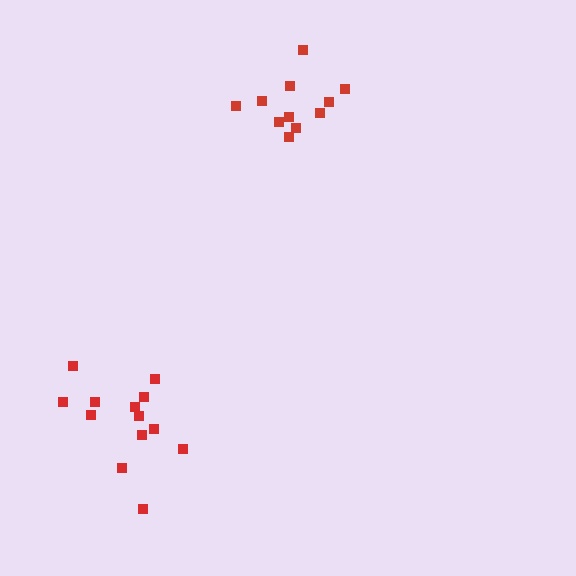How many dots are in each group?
Group 1: 13 dots, Group 2: 11 dots (24 total).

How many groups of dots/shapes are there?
There are 2 groups.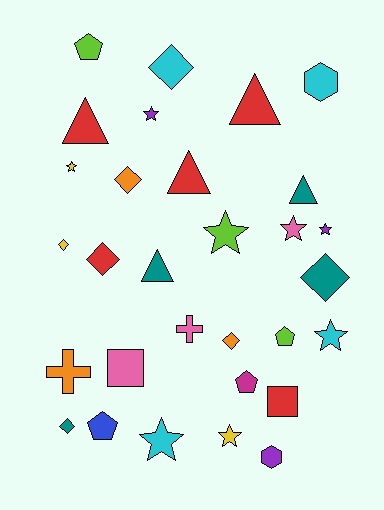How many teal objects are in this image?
There are 4 teal objects.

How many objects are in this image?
There are 30 objects.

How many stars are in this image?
There are 8 stars.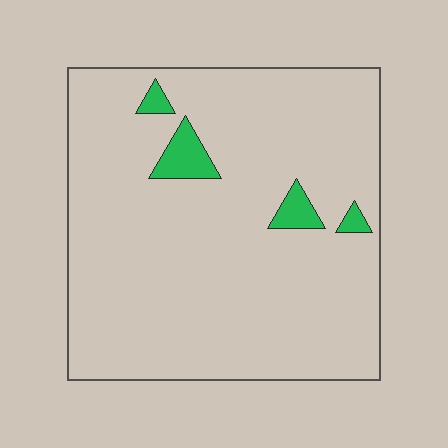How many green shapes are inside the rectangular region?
4.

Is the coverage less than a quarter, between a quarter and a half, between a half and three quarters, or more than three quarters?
Less than a quarter.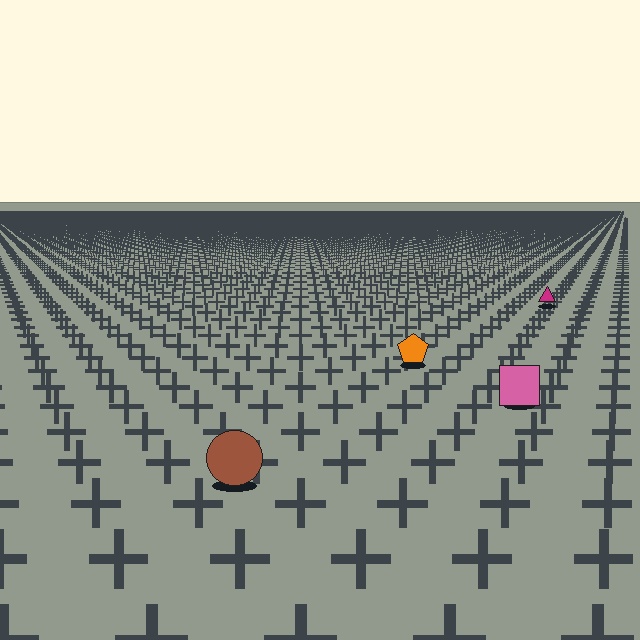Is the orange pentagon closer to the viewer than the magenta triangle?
Yes. The orange pentagon is closer — you can tell from the texture gradient: the ground texture is coarser near it.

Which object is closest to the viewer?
The brown circle is closest. The texture marks near it are larger and more spread out.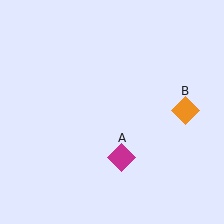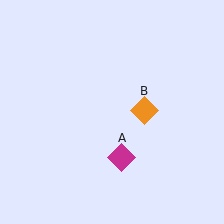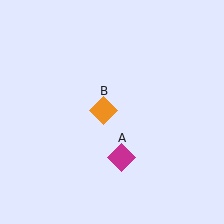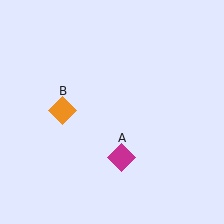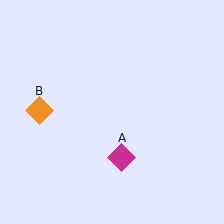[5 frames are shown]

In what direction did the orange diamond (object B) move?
The orange diamond (object B) moved left.